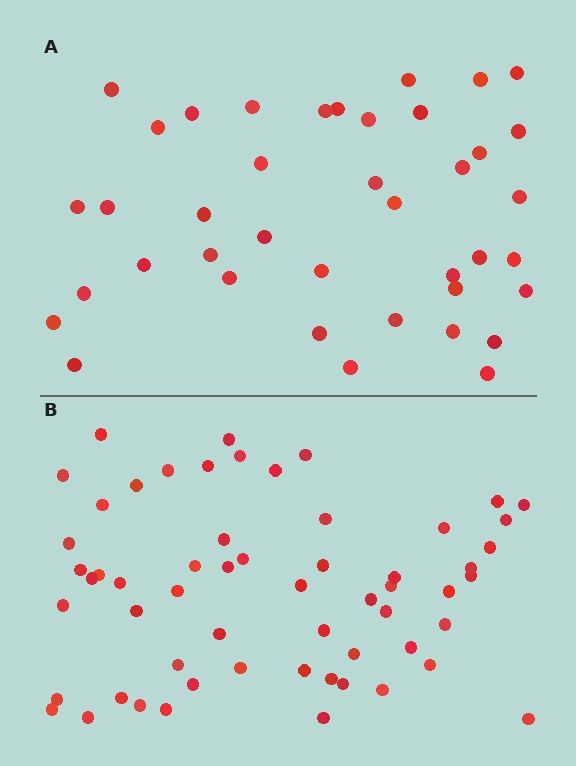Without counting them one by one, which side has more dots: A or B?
Region B (the bottom region) has more dots.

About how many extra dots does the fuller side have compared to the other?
Region B has approximately 20 more dots than region A.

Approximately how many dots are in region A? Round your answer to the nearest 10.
About 40 dots.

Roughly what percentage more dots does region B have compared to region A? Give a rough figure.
About 45% more.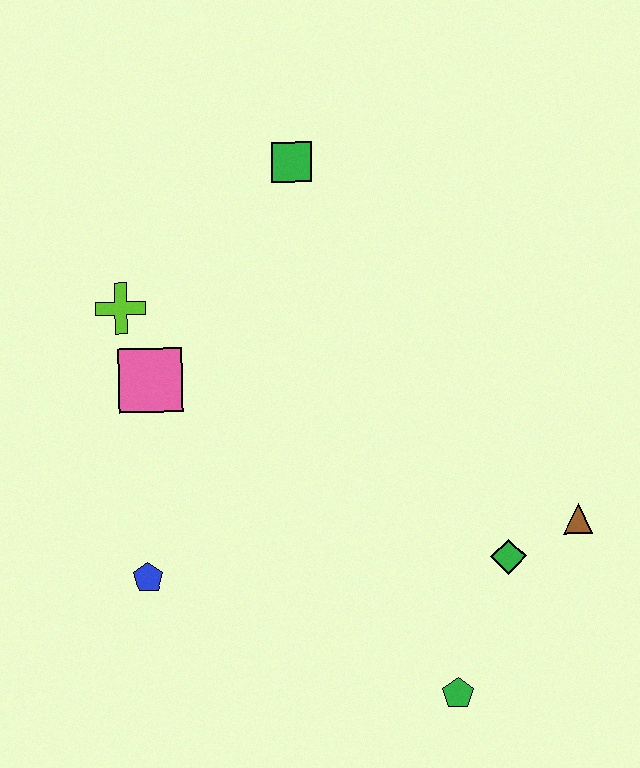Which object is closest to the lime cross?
The pink square is closest to the lime cross.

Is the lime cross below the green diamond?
No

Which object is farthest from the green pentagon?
The green square is farthest from the green pentagon.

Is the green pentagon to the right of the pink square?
Yes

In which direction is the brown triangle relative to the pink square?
The brown triangle is to the right of the pink square.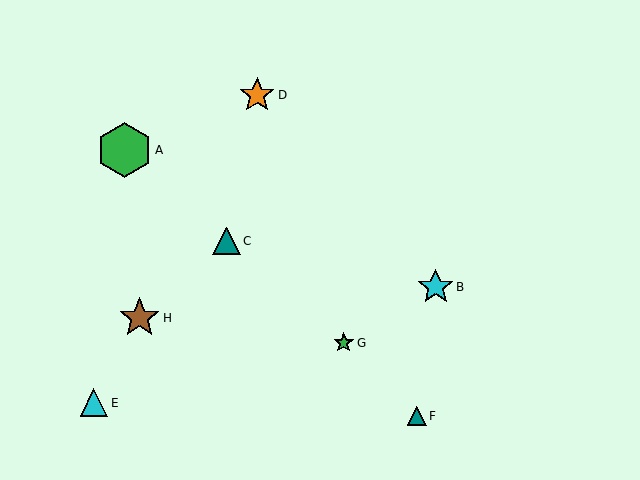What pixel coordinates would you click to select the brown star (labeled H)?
Click at (140, 318) to select the brown star H.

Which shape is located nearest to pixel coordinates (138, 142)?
The green hexagon (labeled A) at (125, 150) is nearest to that location.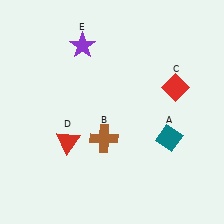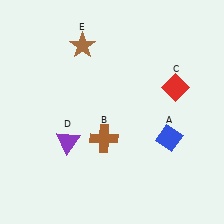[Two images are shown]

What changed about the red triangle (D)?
In Image 1, D is red. In Image 2, it changed to purple.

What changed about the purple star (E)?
In Image 1, E is purple. In Image 2, it changed to brown.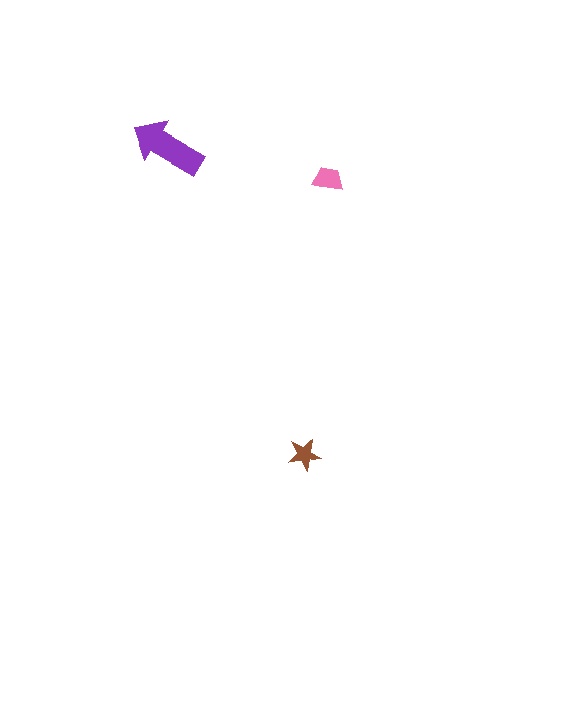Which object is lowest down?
The brown star is bottommost.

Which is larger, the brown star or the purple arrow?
The purple arrow.